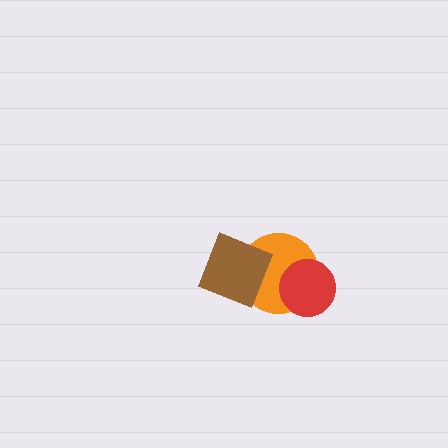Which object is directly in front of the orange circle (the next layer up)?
The red circle is directly in front of the orange circle.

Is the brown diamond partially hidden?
No, no other shape covers it.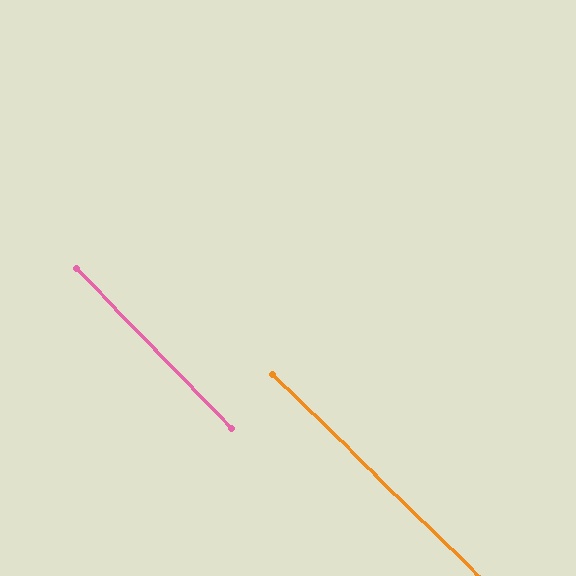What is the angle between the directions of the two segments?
Approximately 1 degree.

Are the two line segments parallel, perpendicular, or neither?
Parallel — their directions differ by only 1.4°.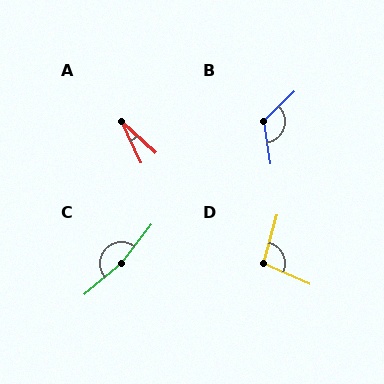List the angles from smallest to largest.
A (22°), D (98°), B (126°), C (168°).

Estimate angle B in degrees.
Approximately 126 degrees.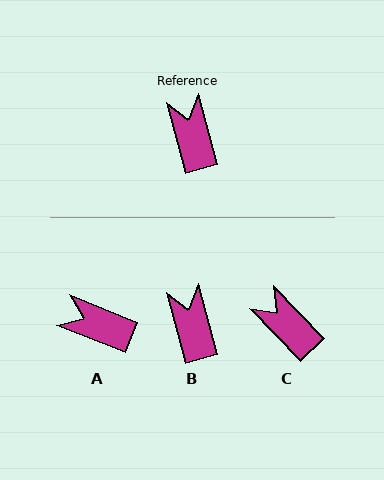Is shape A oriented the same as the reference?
No, it is off by about 53 degrees.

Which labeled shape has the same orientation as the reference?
B.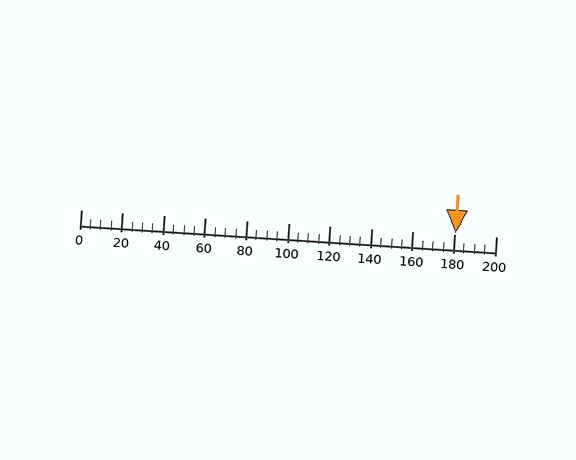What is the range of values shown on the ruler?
The ruler shows values from 0 to 200.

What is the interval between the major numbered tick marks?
The major tick marks are spaced 20 units apart.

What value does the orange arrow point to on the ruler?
The orange arrow points to approximately 180.